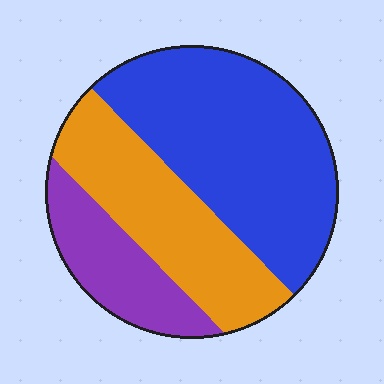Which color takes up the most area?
Blue, at roughly 50%.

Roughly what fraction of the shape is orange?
Orange takes up between a sixth and a third of the shape.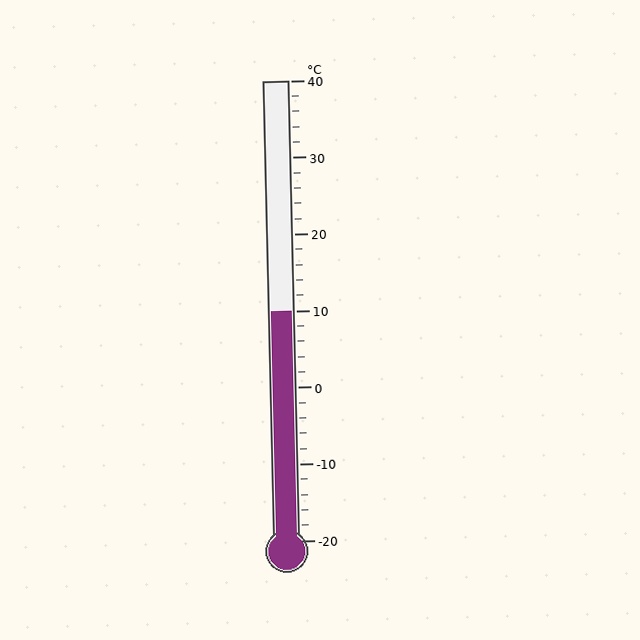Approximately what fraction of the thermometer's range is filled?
The thermometer is filled to approximately 50% of its range.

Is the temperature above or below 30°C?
The temperature is below 30°C.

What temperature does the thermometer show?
The thermometer shows approximately 10°C.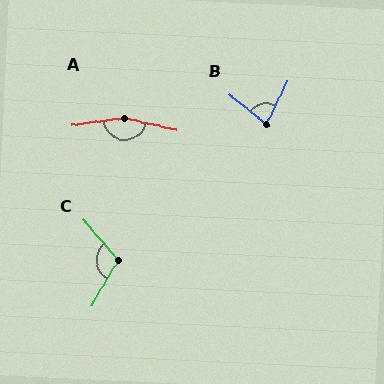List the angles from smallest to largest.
B (77°), C (108°), A (159°).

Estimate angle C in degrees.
Approximately 108 degrees.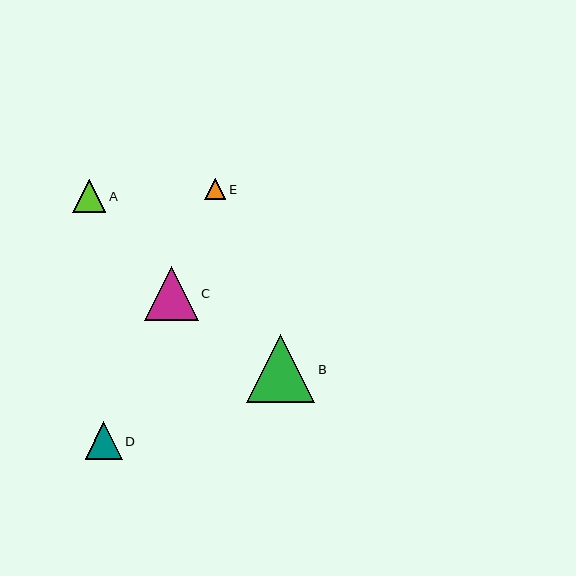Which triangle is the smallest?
Triangle E is the smallest with a size of approximately 21 pixels.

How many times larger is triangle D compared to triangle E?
Triangle D is approximately 1.8 times the size of triangle E.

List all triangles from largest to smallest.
From largest to smallest: B, C, D, A, E.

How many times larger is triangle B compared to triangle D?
Triangle B is approximately 1.8 times the size of triangle D.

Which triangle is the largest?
Triangle B is the largest with a size of approximately 68 pixels.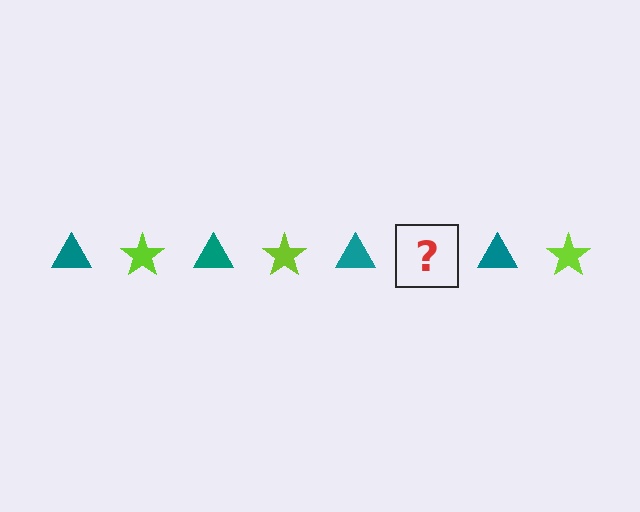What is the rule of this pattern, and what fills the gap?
The rule is that the pattern alternates between teal triangle and lime star. The gap should be filled with a lime star.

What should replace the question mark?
The question mark should be replaced with a lime star.